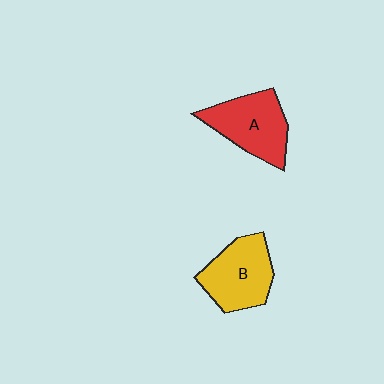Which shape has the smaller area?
Shape B (yellow).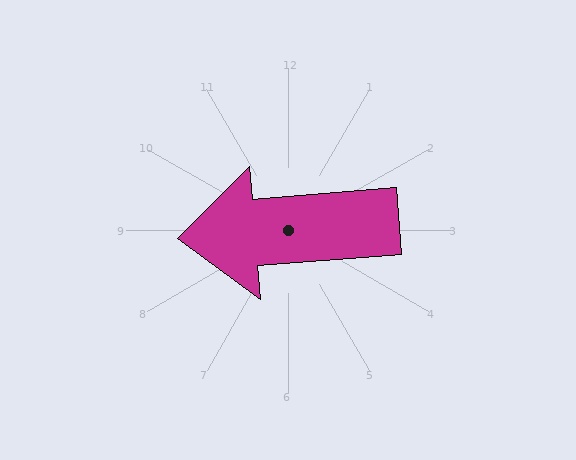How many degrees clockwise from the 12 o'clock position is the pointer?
Approximately 265 degrees.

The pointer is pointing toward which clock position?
Roughly 9 o'clock.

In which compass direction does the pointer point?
West.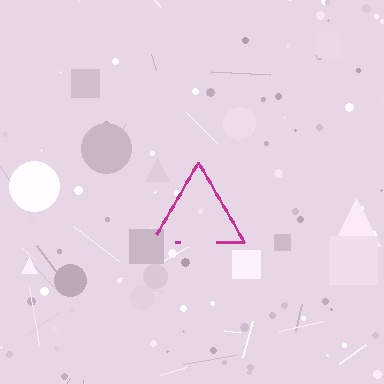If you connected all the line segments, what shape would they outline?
They would outline a triangle.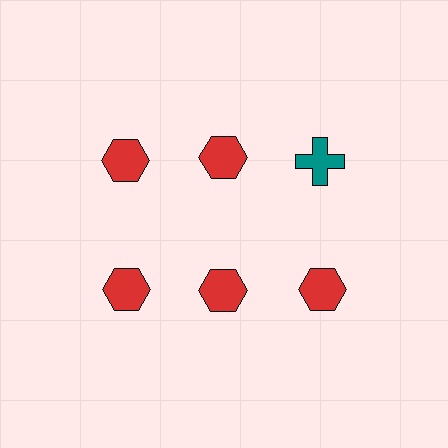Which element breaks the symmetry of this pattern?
The teal cross in the top row, center column breaks the symmetry. All other shapes are red hexagons.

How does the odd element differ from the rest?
It differs in both color (teal instead of red) and shape (cross instead of hexagon).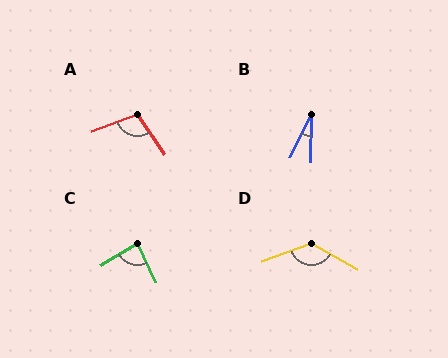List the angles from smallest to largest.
B (27°), C (85°), A (104°), D (131°).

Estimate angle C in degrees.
Approximately 85 degrees.